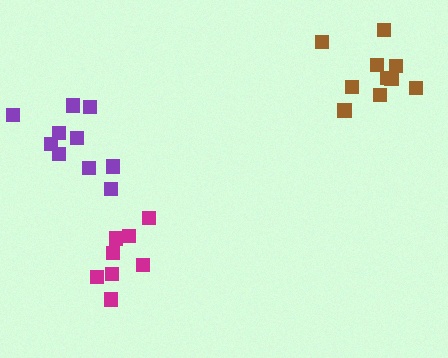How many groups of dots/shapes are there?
There are 3 groups.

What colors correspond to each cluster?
The clusters are colored: purple, magenta, brown.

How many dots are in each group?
Group 1: 10 dots, Group 2: 8 dots, Group 3: 10 dots (28 total).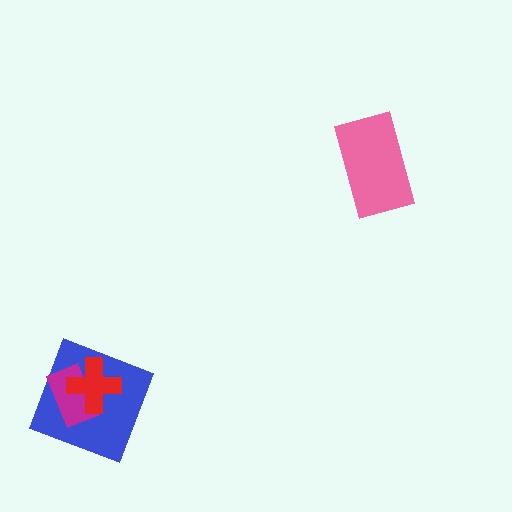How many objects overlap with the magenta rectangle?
2 objects overlap with the magenta rectangle.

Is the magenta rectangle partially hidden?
Yes, it is partially covered by another shape.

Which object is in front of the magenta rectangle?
The red cross is in front of the magenta rectangle.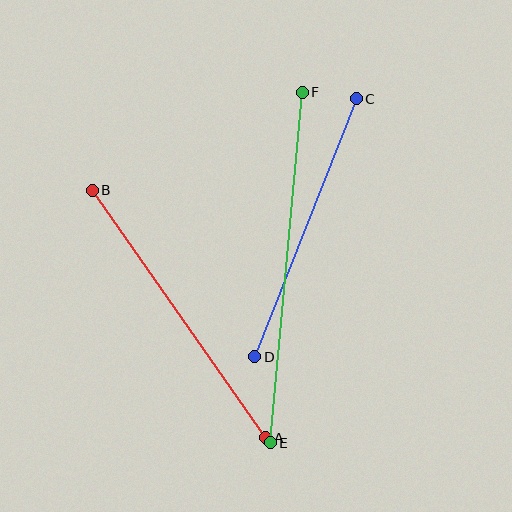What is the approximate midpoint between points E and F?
The midpoint is at approximately (286, 268) pixels.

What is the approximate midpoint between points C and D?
The midpoint is at approximately (306, 228) pixels.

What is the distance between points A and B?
The distance is approximately 302 pixels.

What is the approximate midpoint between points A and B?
The midpoint is at approximately (179, 314) pixels.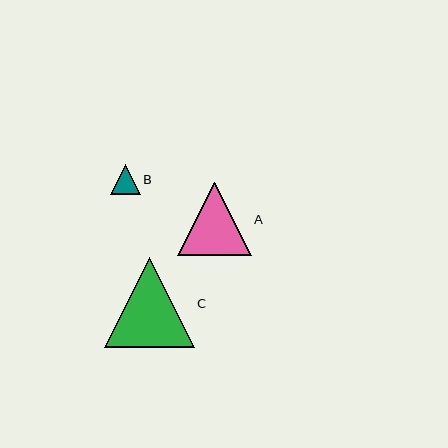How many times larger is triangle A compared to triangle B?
Triangle A is approximately 2.5 times the size of triangle B.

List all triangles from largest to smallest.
From largest to smallest: C, A, B.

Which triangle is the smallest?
Triangle B is the smallest with a size of approximately 29 pixels.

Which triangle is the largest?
Triangle C is the largest with a size of approximately 90 pixels.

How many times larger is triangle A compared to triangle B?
Triangle A is approximately 2.5 times the size of triangle B.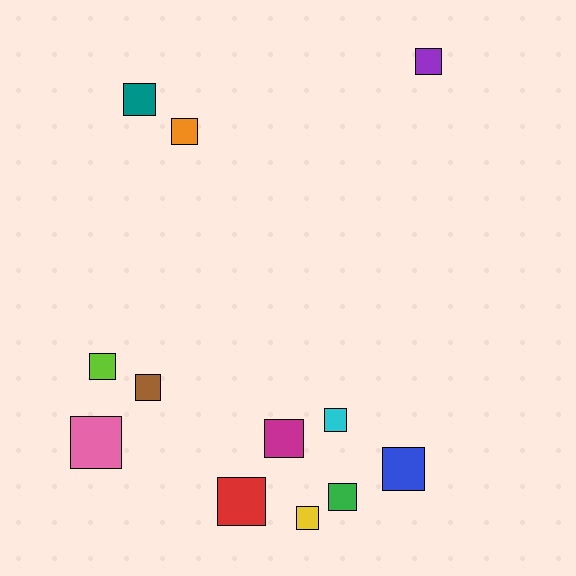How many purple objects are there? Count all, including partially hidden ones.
There is 1 purple object.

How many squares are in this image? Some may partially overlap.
There are 12 squares.